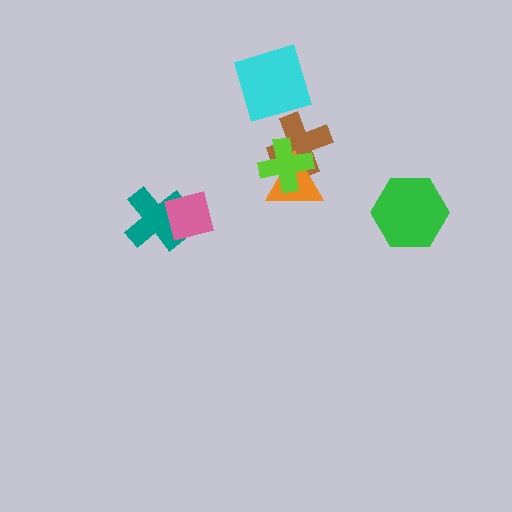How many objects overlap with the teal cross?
1 object overlaps with the teal cross.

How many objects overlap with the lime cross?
2 objects overlap with the lime cross.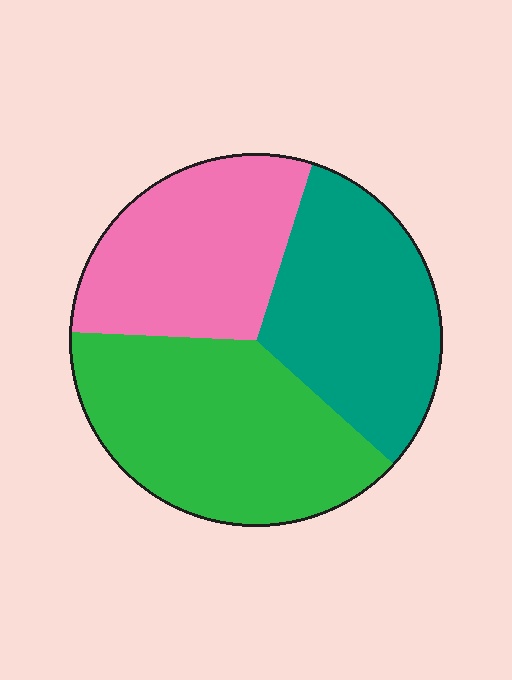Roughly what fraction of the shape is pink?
Pink covers 29% of the shape.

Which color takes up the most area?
Green, at roughly 40%.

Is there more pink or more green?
Green.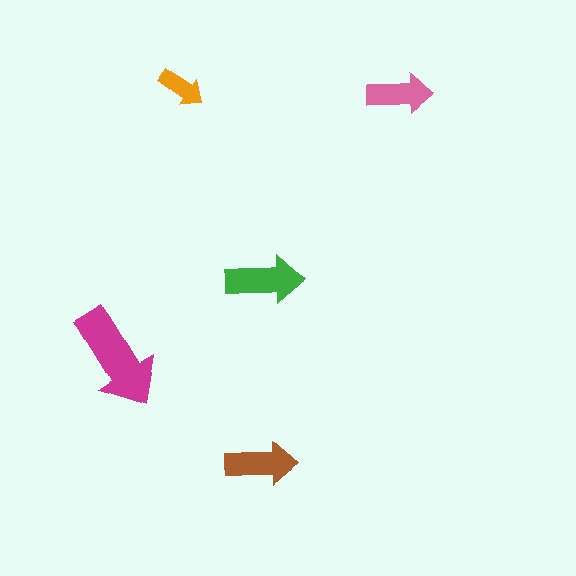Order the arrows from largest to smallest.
the magenta one, the green one, the brown one, the pink one, the orange one.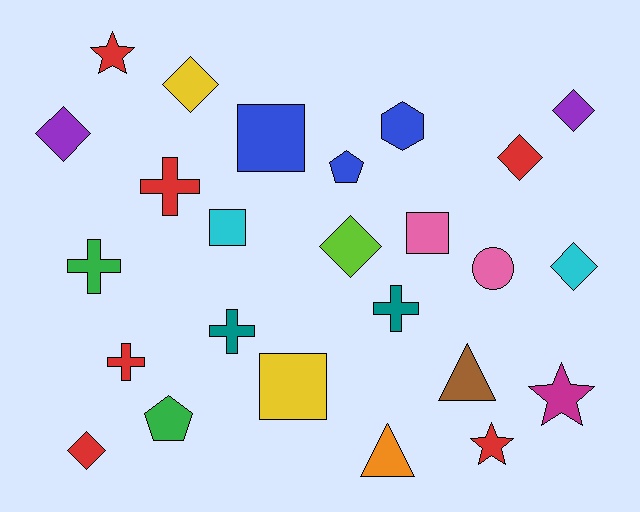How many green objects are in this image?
There are 2 green objects.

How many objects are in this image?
There are 25 objects.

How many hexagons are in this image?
There is 1 hexagon.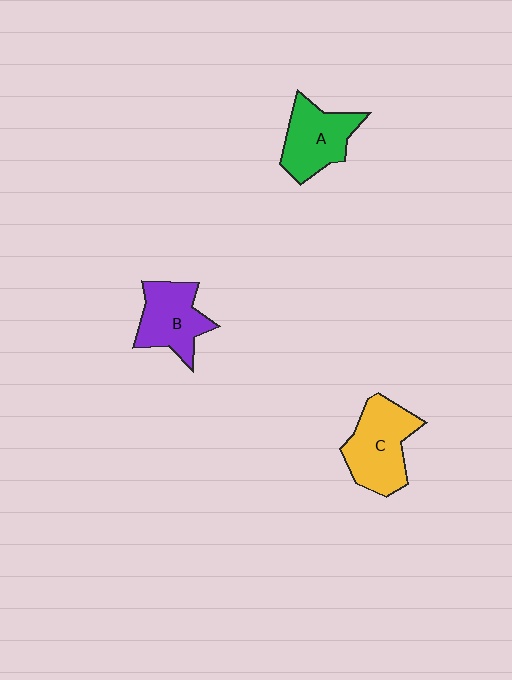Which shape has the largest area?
Shape C (yellow).